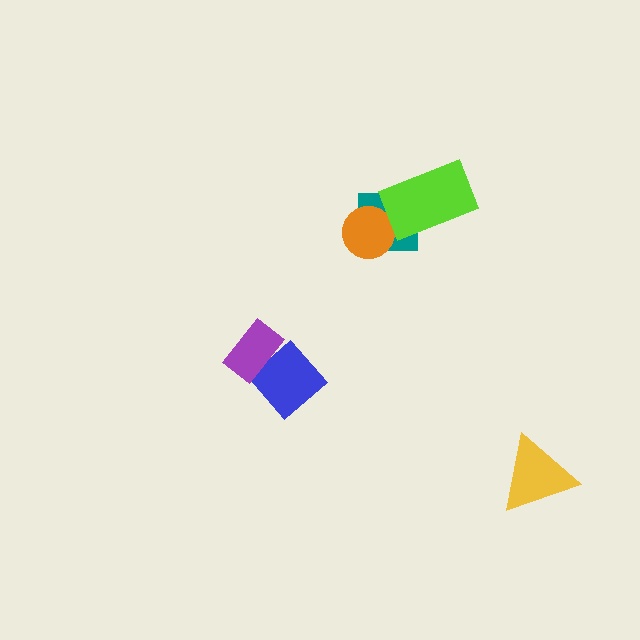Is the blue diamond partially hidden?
Yes, it is partially covered by another shape.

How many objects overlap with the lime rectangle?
1 object overlaps with the lime rectangle.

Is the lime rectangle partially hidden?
No, no other shape covers it.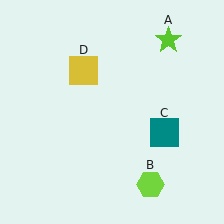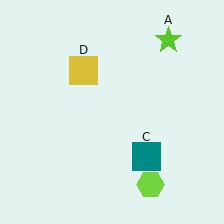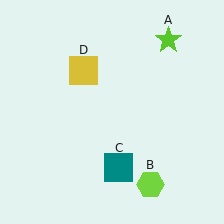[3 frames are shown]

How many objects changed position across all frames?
1 object changed position: teal square (object C).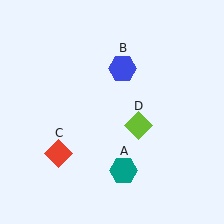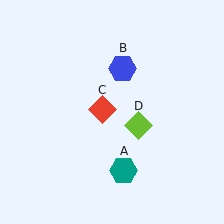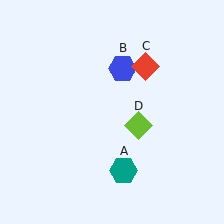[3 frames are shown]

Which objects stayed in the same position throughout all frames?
Teal hexagon (object A) and blue hexagon (object B) and lime diamond (object D) remained stationary.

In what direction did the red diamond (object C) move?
The red diamond (object C) moved up and to the right.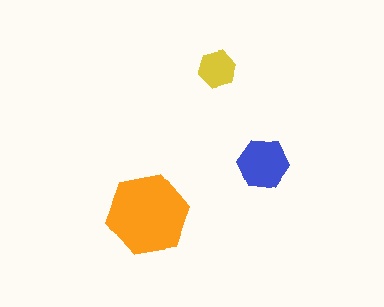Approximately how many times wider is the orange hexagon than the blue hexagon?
About 1.5 times wider.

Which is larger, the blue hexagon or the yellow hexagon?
The blue one.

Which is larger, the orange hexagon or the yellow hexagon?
The orange one.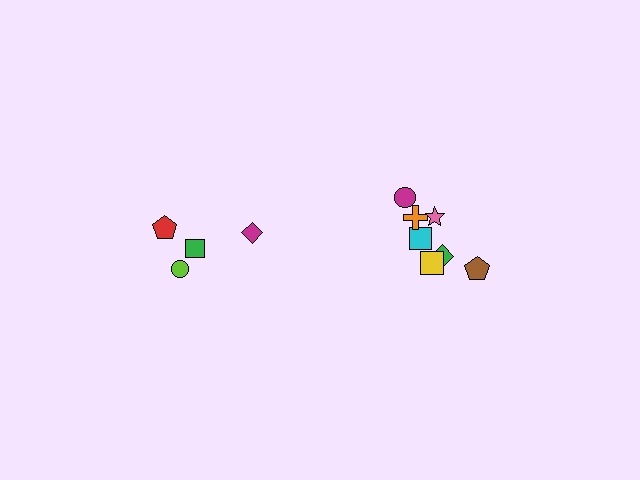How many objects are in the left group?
There are 4 objects.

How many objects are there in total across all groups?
There are 11 objects.